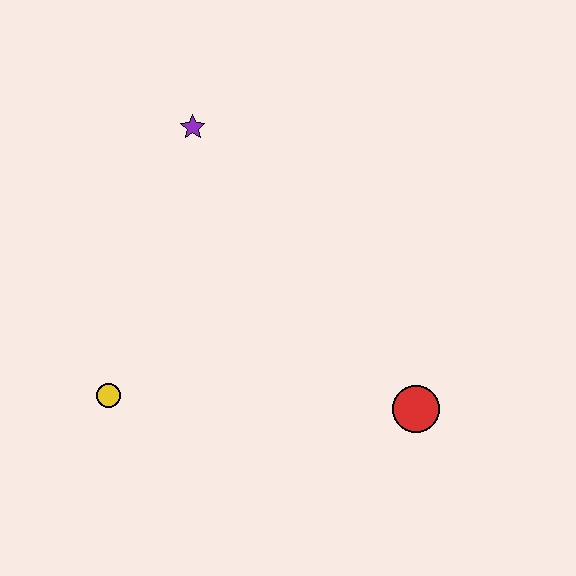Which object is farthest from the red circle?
The purple star is farthest from the red circle.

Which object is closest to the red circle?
The yellow circle is closest to the red circle.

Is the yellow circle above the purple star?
No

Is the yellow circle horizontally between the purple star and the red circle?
No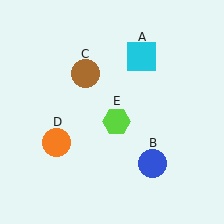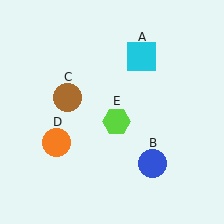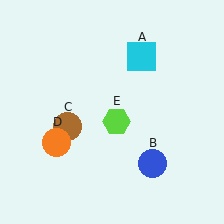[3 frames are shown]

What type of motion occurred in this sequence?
The brown circle (object C) rotated counterclockwise around the center of the scene.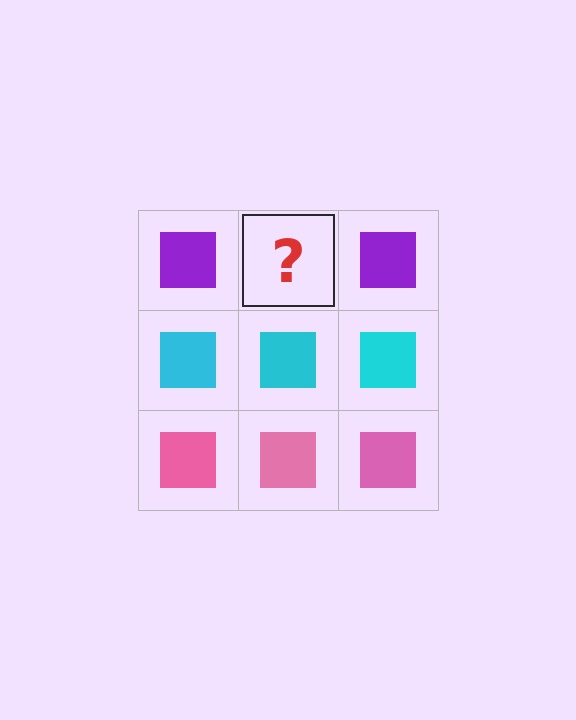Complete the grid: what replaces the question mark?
The question mark should be replaced with a purple square.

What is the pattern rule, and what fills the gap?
The rule is that each row has a consistent color. The gap should be filled with a purple square.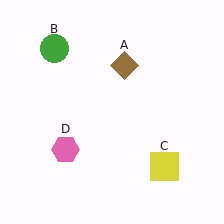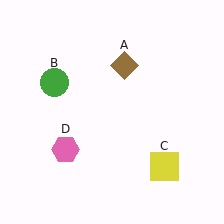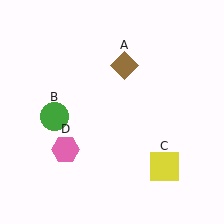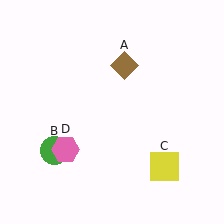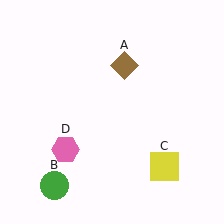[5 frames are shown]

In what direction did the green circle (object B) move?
The green circle (object B) moved down.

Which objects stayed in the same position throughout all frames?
Brown diamond (object A) and yellow square (object C) and pink hexagon (object D) remained stationary.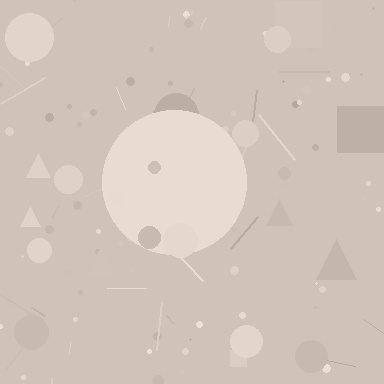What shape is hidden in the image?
A circle is hidden in the image.